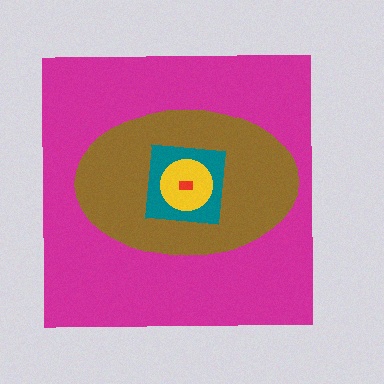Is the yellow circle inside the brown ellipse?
Yes.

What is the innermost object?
The red rectangle.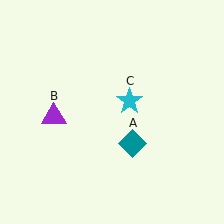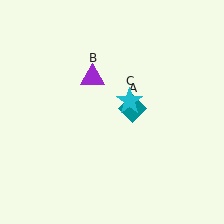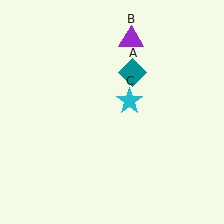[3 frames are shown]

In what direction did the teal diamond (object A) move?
The teal diamond (object A) moved up.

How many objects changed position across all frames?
2 objects changed position: teal diamond (object A), purple triangle (object B).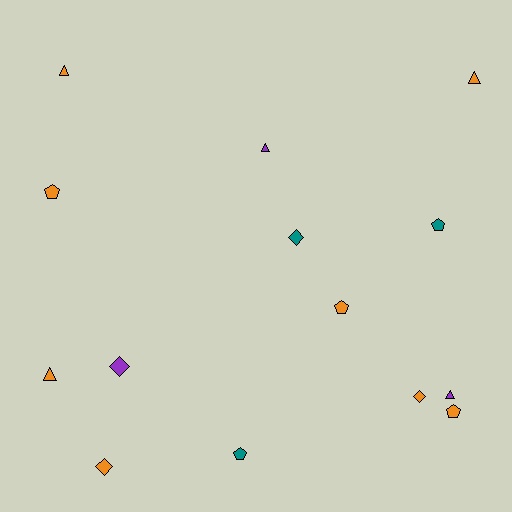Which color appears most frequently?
Orange, with 8 objects.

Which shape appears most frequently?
Triangle, with 5 objects.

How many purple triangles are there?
There are 2 purple triangles.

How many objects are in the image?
There are 14 objects.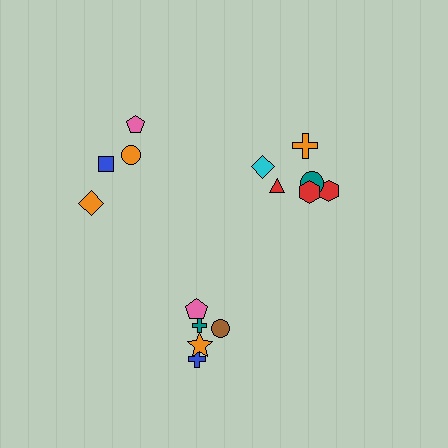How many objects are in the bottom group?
There are 5 objects.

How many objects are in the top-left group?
There are 4 objects.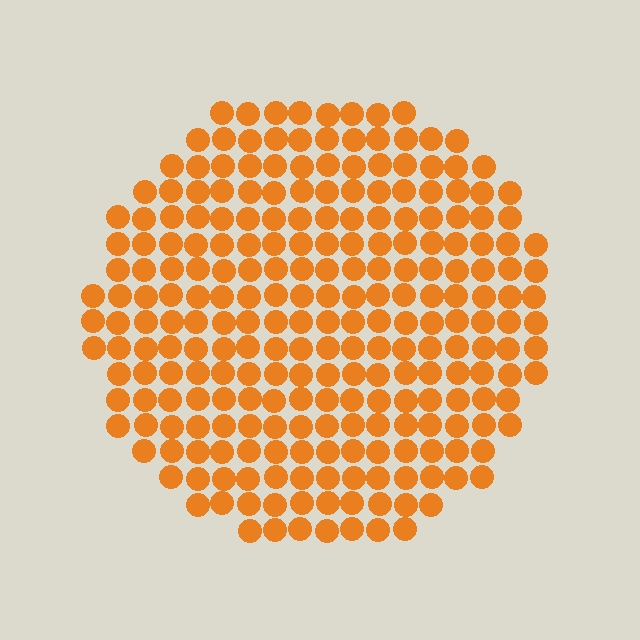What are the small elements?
The small elements are circles.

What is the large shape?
The large shape is a circle.